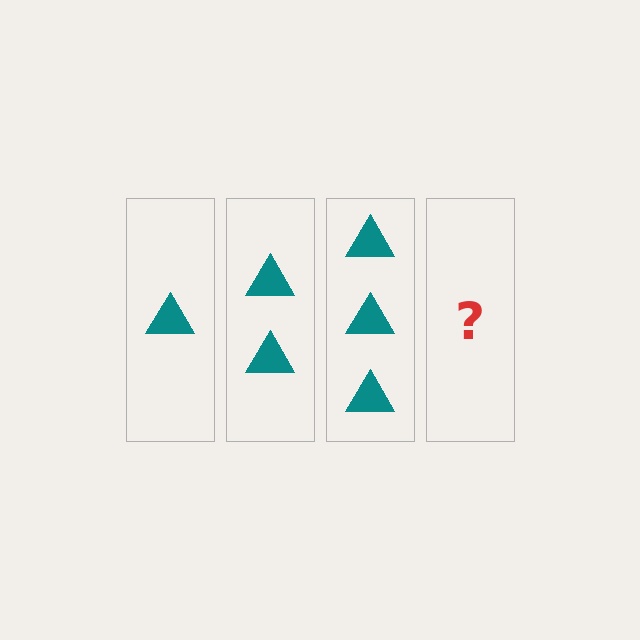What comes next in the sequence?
The next element should be 4 triangles.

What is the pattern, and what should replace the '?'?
The pattern is that each step adds one more triangle. The '?' should be 4 triangles.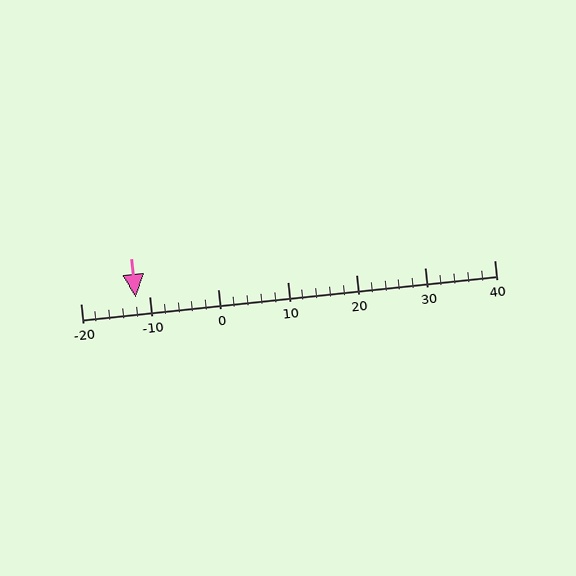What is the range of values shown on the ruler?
The ruler shows values from -20 to 40.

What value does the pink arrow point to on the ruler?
The pink arrow points to approximately -12.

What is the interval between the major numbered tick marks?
The major tick marks are spaced 10 units apart.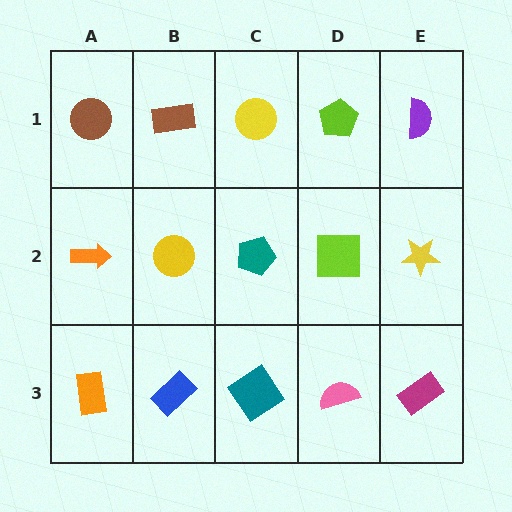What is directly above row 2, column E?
A purple semicircle.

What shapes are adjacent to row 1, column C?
A teal pentagon (row 2, column C), a brown rectangle (row 1, column B), a lime pentagon (row 1, column D).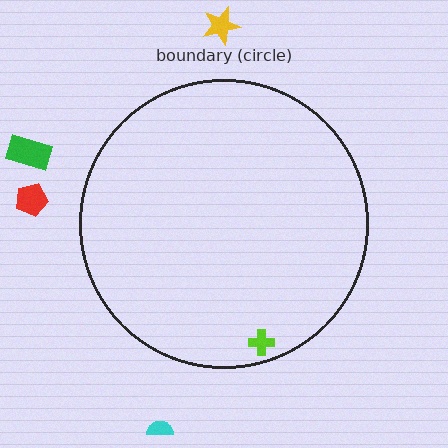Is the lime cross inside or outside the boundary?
Inside.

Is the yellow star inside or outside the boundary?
Outside.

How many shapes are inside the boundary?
1 inside, 4 outside.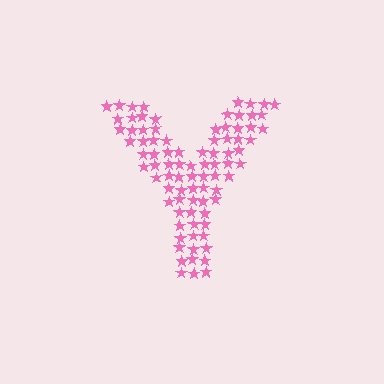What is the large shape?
The large shape is the letter Y.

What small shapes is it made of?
It is made of small stars.